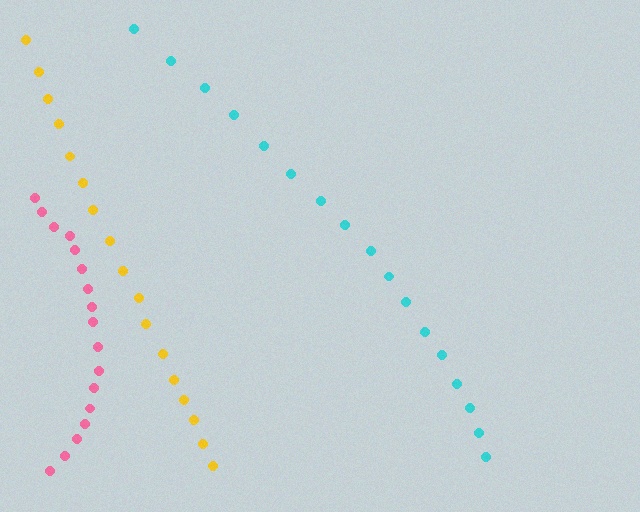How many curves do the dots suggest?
There are 3 distinct paths.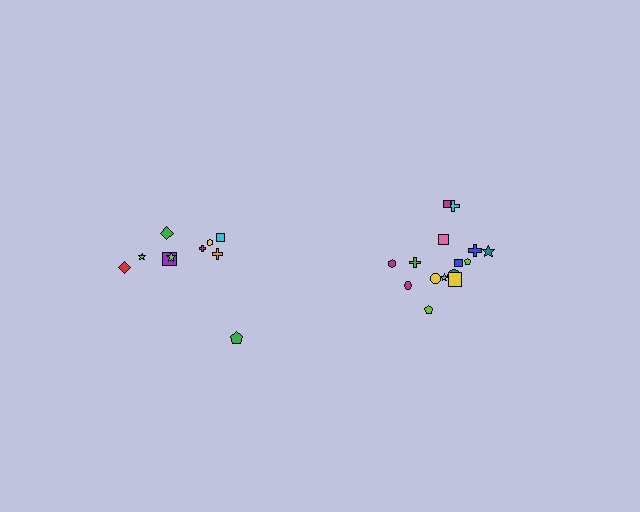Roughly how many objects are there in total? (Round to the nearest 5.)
Roughly 25 objects in total.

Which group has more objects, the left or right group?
The right group.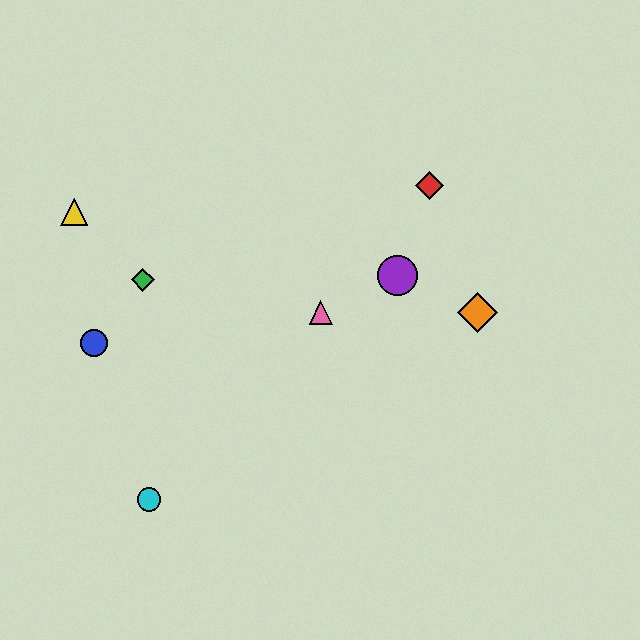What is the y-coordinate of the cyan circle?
The cyan circle is at y≈499.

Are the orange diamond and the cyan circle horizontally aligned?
No, the orange diamond is at y≈312 and the cyan circle is at y≈499.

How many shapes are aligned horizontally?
2 shapes (the orange diamond, the pink triangle) are aligned horizontally.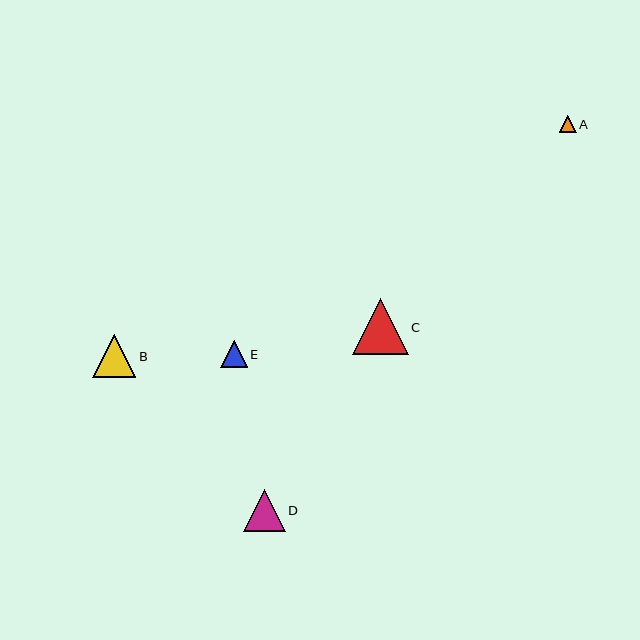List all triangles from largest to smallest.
From largest to smallest: C, B, D, E, A.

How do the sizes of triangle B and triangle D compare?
Triangle B and triangle D are approximately the same size.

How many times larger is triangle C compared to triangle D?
Triangle C is approximately 1.4 times the size of triangle D.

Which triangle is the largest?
Triangle C is the largest with a size of approximately 56 pixels.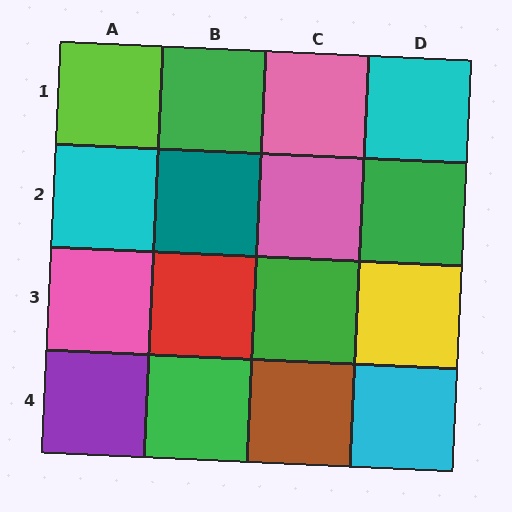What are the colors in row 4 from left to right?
Purple, green, brown, cyan.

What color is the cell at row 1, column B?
Green.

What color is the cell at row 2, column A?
Cyan.